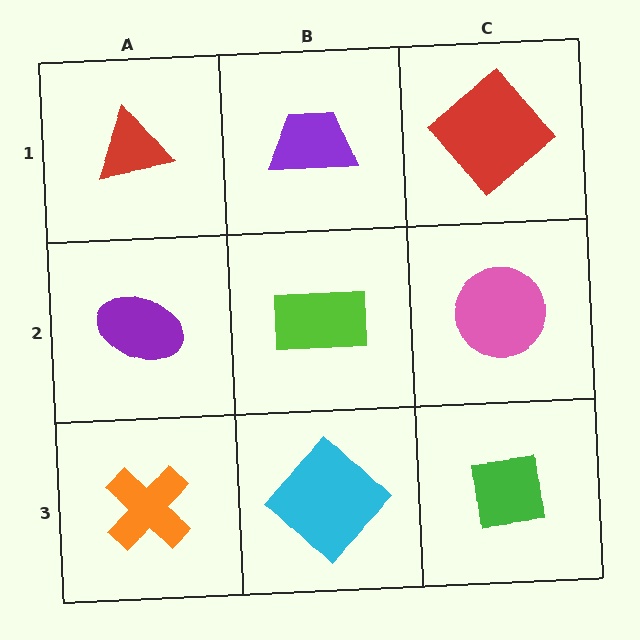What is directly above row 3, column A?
A purple ellipse.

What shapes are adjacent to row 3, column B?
A lime rectangle (row 2, column B), an orange cross (row 3, column A), a green square (row 3, column C).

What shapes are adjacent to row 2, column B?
A purple trapezoid (row 1, column B), a cyan diamond (row 3, column B), a purple ellipse (row 2, column A), a pink circle (row 2, column C).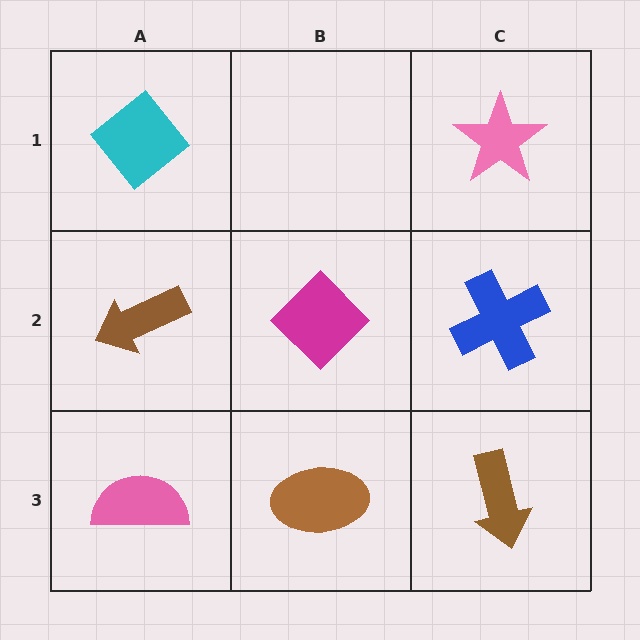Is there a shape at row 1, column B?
No, that cell is empty.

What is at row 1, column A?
A cyan diamond.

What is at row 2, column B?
A magenta diamond.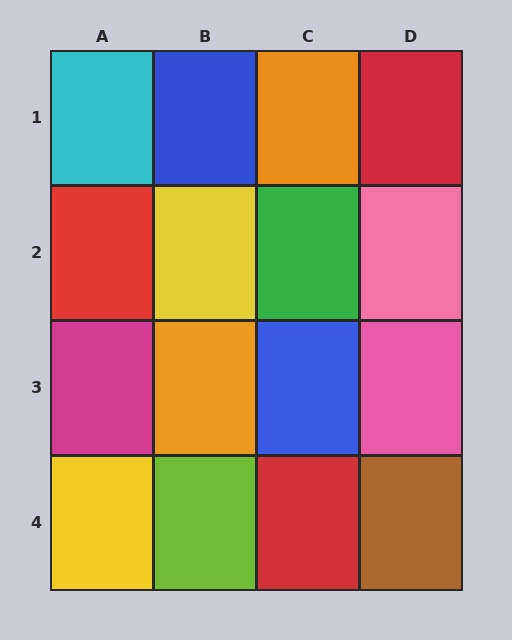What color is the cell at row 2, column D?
Pink.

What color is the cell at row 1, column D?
Red.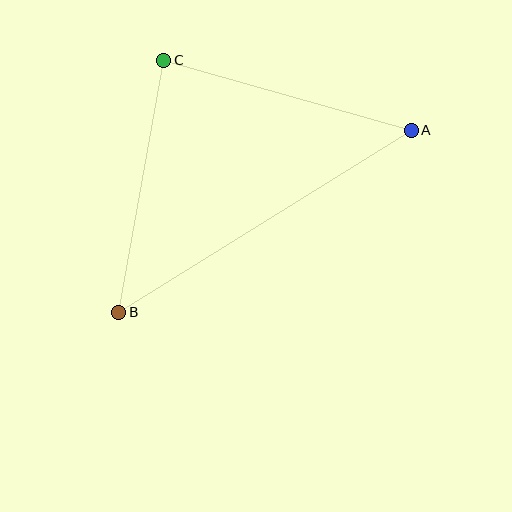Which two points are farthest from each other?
Points A and B are farthest from each other.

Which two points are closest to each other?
Points B and C are closest to each other.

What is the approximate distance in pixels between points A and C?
The distance between A and C is approximately 257 pixels.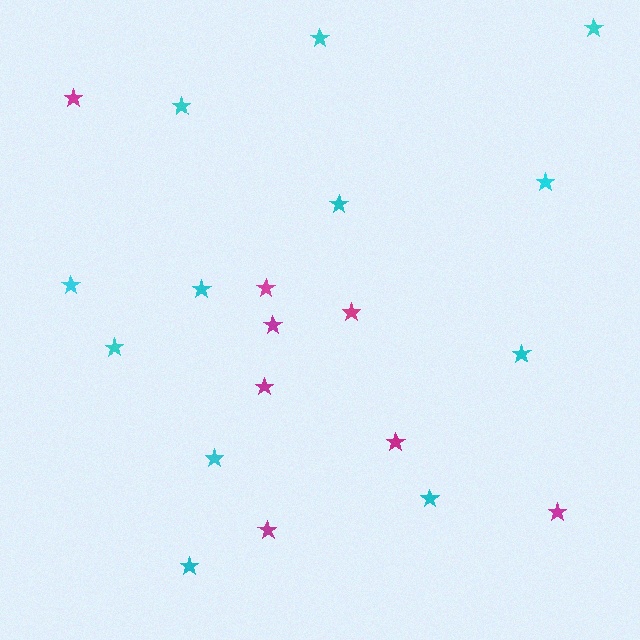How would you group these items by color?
There are 2 groups: one group of cyan stars (12) and one group of magenta stars (8).